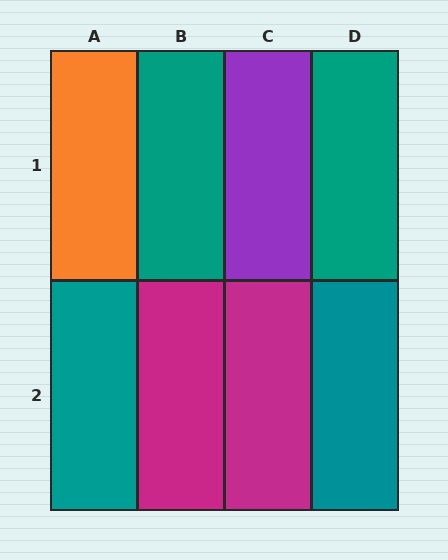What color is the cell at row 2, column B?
Magenta.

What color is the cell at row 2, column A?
Teal.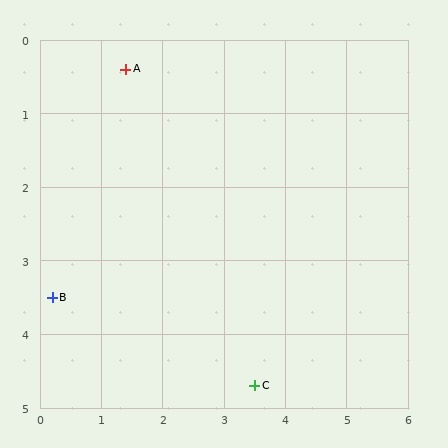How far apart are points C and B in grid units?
Points C and B are about 3.5 grid units apart.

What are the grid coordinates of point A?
Point A is at approximately (1.4, 0.4).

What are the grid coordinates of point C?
Point C is at approximately (3.5, 4.7).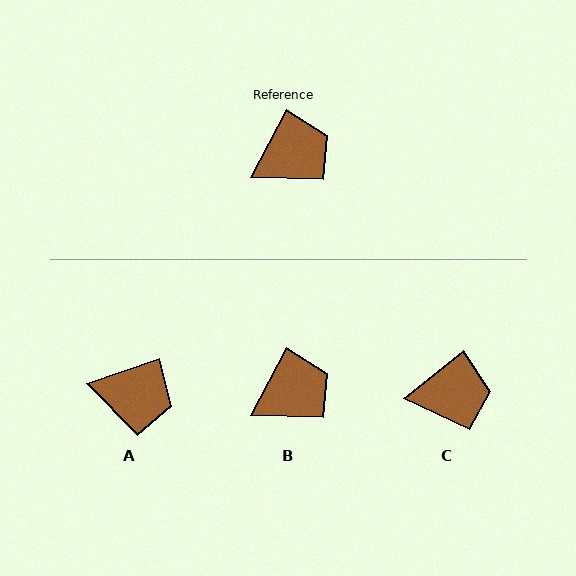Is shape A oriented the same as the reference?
No, it is off by about 43 degrees.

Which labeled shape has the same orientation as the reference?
B.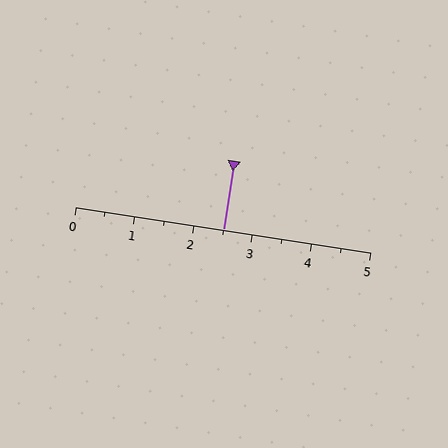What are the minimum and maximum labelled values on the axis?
The axis runs from 0 to 5.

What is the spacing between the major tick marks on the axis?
The major ticks are spaced 1 apart.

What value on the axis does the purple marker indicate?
The marker indicates approximately 2.5.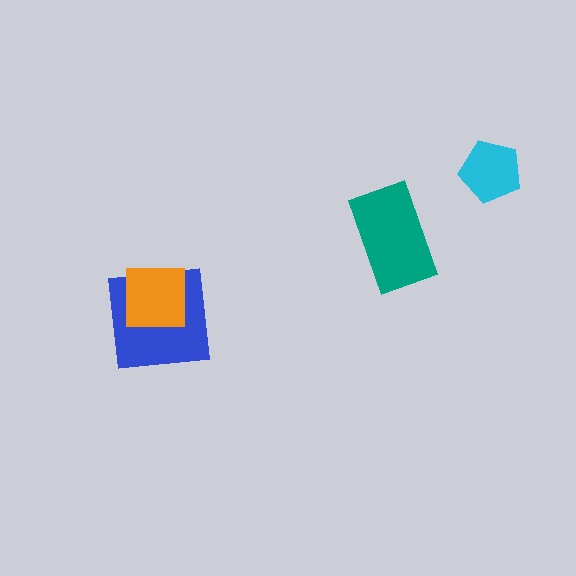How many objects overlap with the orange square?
1 object overlaps with the orange square.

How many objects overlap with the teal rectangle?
0 objects overlap with the teal rectangle.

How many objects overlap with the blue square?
1 object overlaps with the blue square.